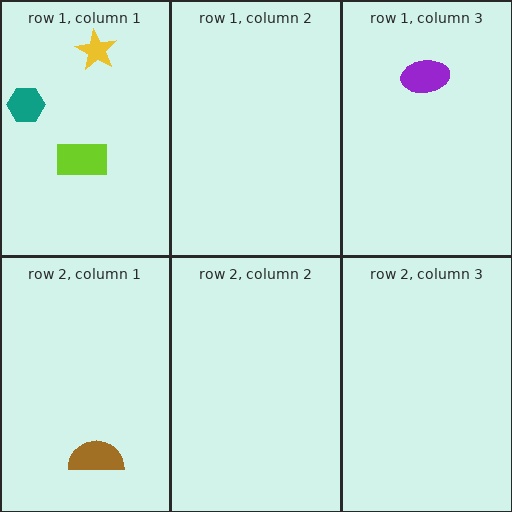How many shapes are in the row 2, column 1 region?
1.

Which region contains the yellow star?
The row 1, column 1 region.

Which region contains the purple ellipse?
The row 1, column 3 region.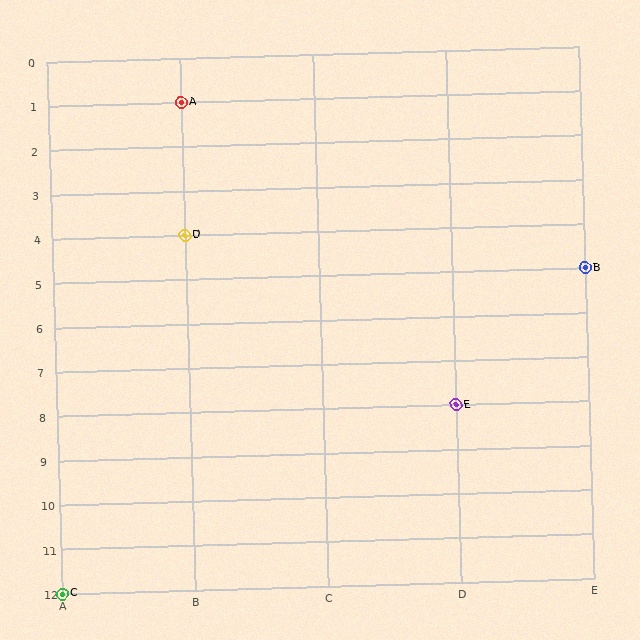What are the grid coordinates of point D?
Point D is at grid coordinates (B, 4).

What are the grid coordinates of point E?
Point E is at grid coordinates (D, 8).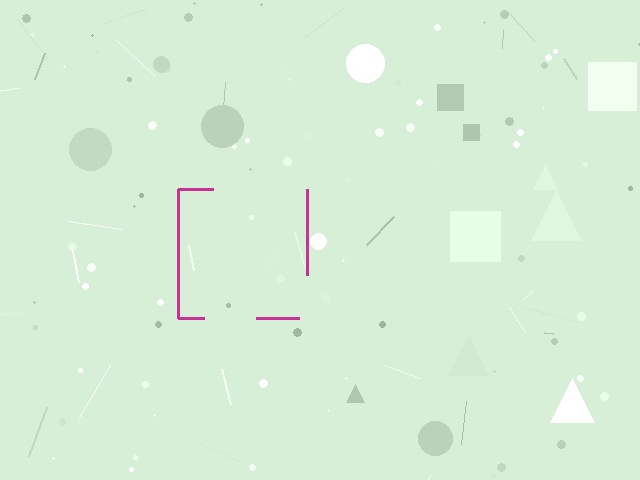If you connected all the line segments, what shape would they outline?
They would outline a square.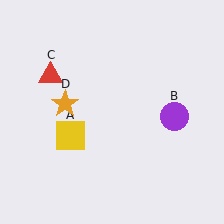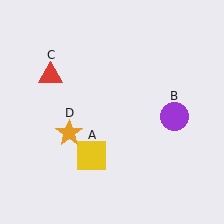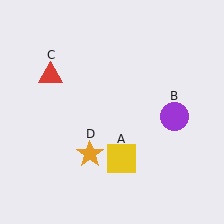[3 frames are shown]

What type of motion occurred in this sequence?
The yellow square (object A), orange star (object D) rotated counterclockwise around the center of the scene.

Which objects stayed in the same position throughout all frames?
Purple circle (object B) and red triangle (object C) remained stationary.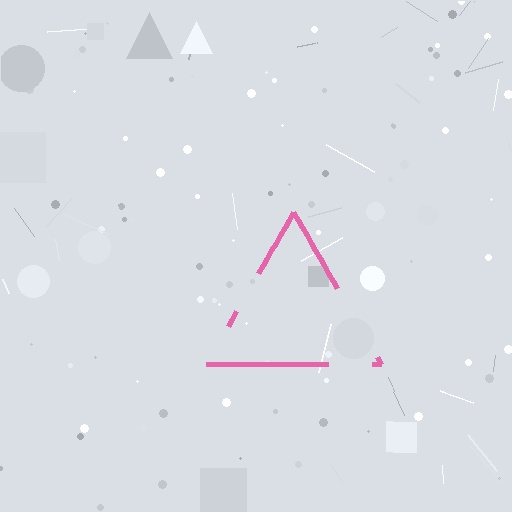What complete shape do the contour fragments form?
The contour fragments form a triangle.